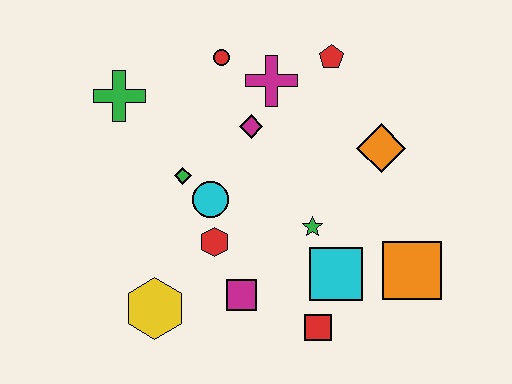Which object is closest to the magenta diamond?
The magenta cross is closest to the magenta diamond.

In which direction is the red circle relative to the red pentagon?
The red circle is to the left of the red pentagon.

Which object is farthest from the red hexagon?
The red pentagon is farthest from the red hexagon.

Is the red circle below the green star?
No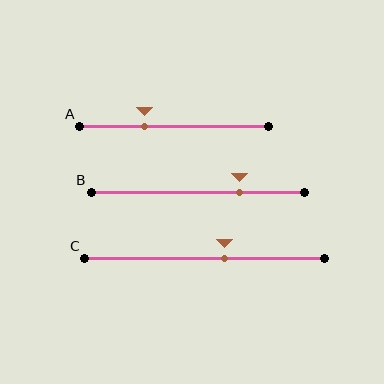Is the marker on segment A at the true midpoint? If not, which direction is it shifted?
No, the marker on segment A is shifted to the left by about 16% of the segment length.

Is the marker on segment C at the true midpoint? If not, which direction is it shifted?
No, the marker on segment C is shifted to the right by about 8% of the segment length.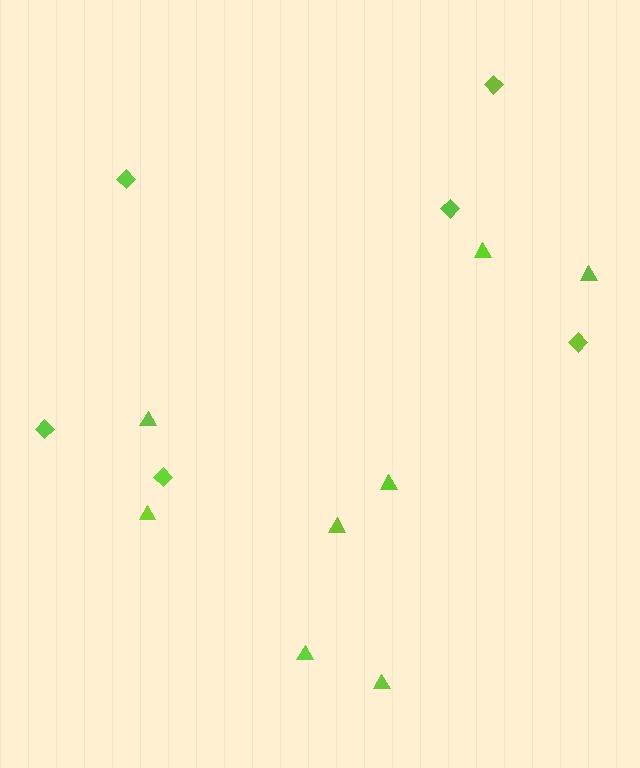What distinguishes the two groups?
There are 2 groups: one group of triangles (8) and one group of diamonds (6).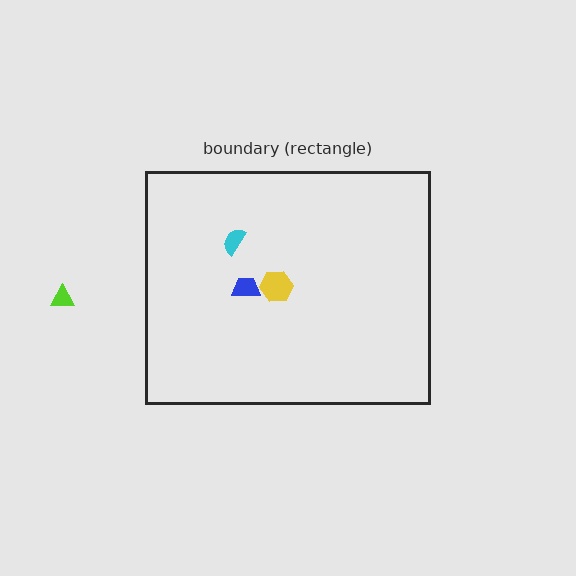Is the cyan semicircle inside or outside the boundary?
Inside.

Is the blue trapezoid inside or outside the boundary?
Inside.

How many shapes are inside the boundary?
3 inside, 1 outside.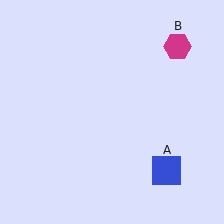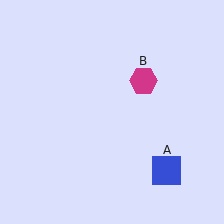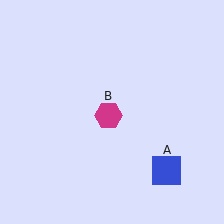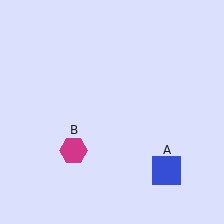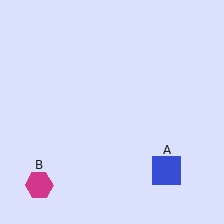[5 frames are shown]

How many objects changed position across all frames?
1 object changed position: magenta hexagon (object B).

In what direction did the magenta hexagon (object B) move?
The magenta hexagon (object B) moved down and to the left.